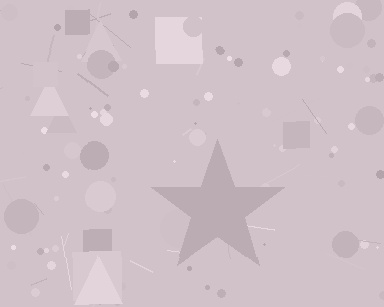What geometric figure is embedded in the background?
A star is embedded in the background.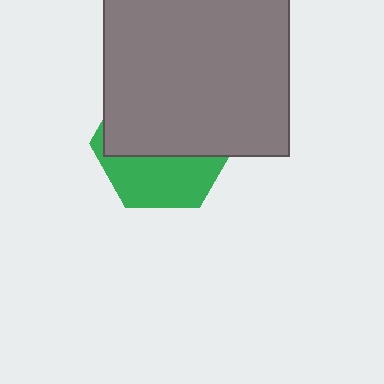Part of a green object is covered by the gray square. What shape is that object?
It is a hexagon.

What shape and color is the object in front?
The object in front is a gray square.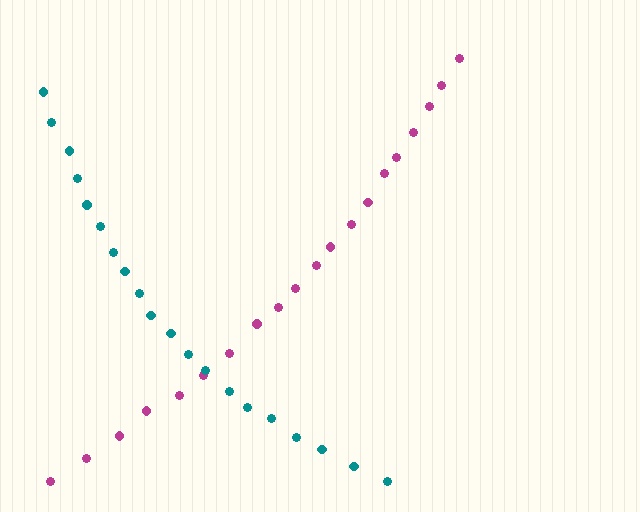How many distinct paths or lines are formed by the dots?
There are 2 distinct paths.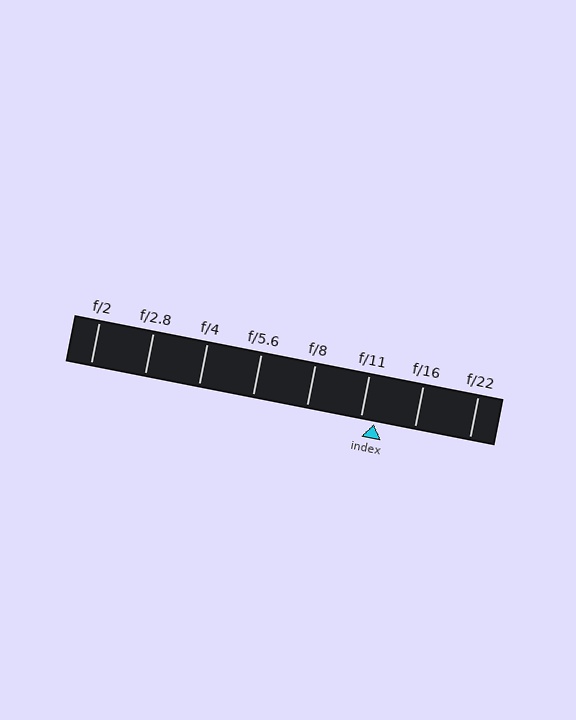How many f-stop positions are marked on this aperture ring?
There are 8 f-stop positions marked.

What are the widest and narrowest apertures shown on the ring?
The widest aperture shown is f/2 and the narrowest is f/22.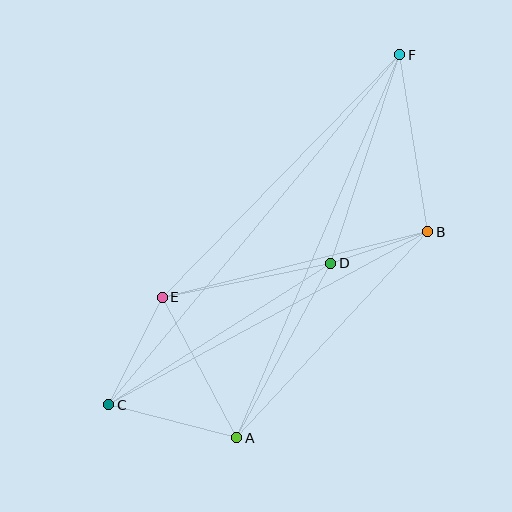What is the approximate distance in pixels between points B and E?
The distance between B and E is approximately 273 pixels.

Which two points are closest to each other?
Points B and D are closest to each other.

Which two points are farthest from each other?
Points C and F are farthest from each other.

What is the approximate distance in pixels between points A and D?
The distance between A and D is approximately 198 pixels.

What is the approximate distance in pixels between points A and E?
The distance between A and E is approximately 159 pixels.